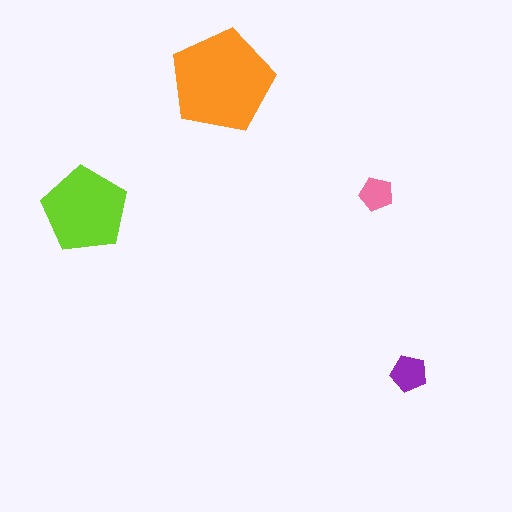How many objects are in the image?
There are 4 objects in the image.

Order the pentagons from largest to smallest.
the orange one, the lime one, the purple one, the pink one.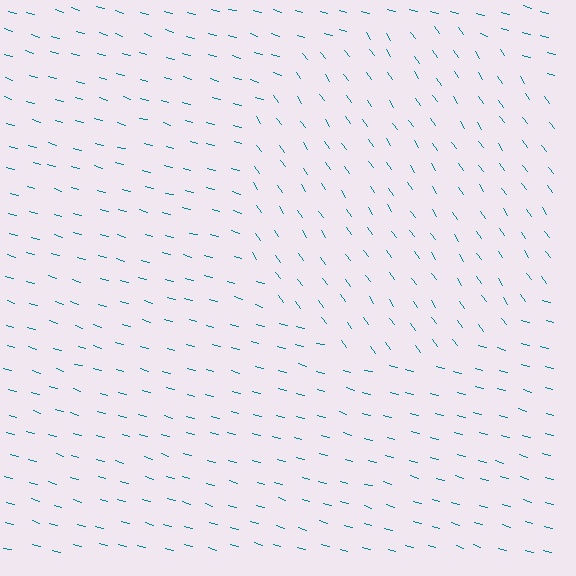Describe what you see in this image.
The image is filled with small teal line segments. A circle region in the image has lines oriented differently from the surrounding lines, creating a visible texture boundary.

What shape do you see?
I see a circle.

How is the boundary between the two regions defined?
The boundary is defined purely by a change in line orientation (approximately 39 degrees difference). All lines are the same color and thickness.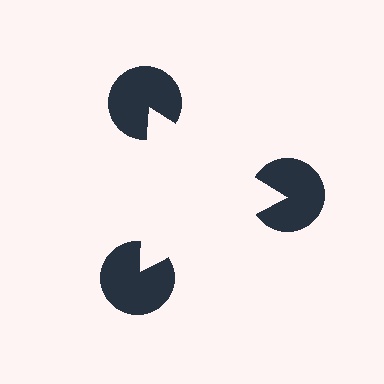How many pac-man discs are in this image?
There are 3 — one at each vertex of the illusory triangle.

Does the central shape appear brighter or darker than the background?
It typically appears slightly brighter than the background, even though no actual brightness change is drawn.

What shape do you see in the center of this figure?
An illusory triangle — its edges are inferred from the aligned wedge cuts in the pac-man discs, not physically drawn.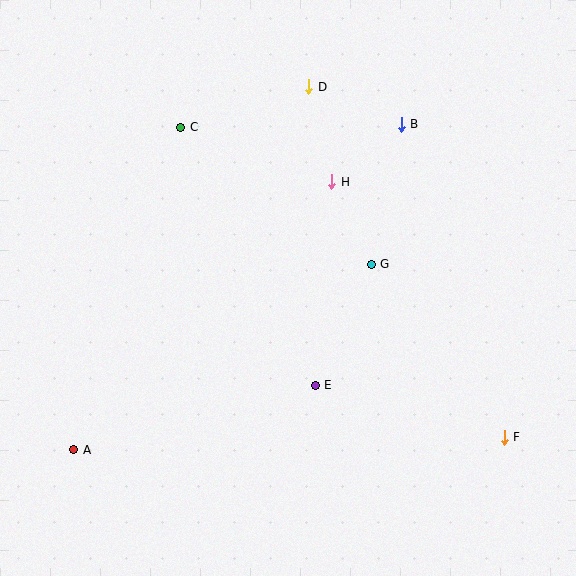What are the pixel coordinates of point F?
Point F is at (504, 438).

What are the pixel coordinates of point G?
Point G is at (371, 264).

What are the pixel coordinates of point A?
Point A is at (74, 450).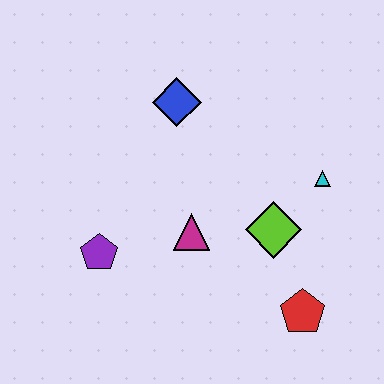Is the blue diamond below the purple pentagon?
No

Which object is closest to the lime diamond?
The cyan triangle is closest to the lime diamond.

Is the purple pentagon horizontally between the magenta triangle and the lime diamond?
No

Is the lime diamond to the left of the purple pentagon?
No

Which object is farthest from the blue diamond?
The red pentagon is farthest from the blue diamond.